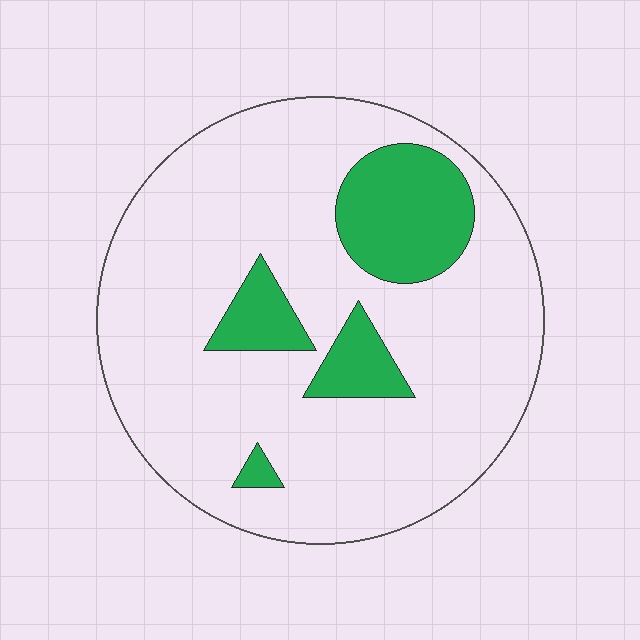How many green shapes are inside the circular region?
4.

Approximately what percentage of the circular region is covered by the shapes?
Approximately 20%.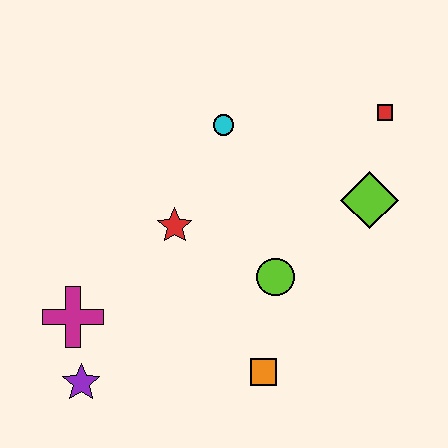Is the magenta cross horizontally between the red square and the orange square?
No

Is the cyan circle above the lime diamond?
Yes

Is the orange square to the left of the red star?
No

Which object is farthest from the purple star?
The red square is farthest from the purple star.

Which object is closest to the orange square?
The lime circle is closest to the orange square.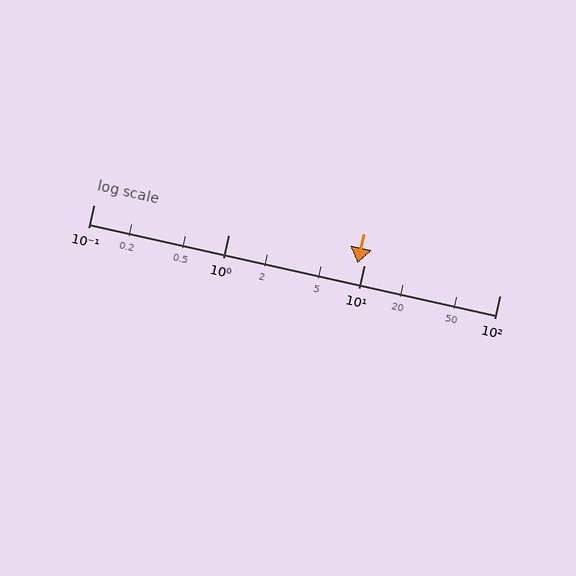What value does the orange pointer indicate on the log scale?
The pointer indicates approximately 9.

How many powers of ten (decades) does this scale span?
The scale spans 3 decades, from 0.1 to 100.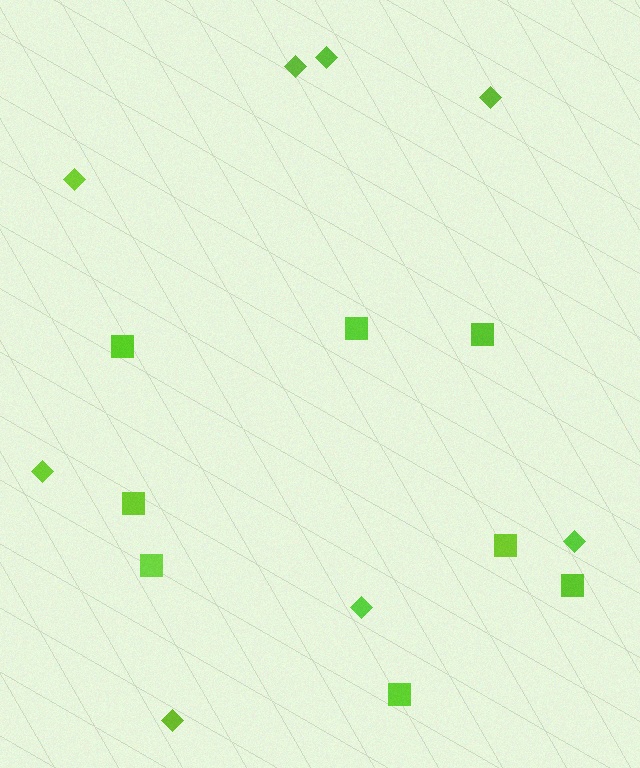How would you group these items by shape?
There are 2 groups: one group of diamonds (8) and one group of squares (8).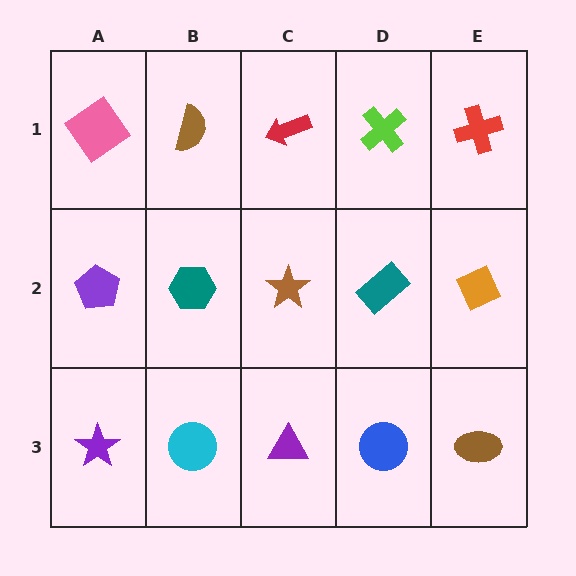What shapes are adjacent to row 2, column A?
A pink diamond (row 1, column A), a purple star (row 3, column A), a teal hexagon (row 2, column B).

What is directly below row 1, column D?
A teal rectangle.